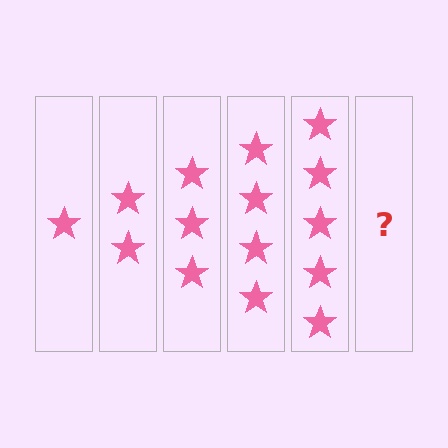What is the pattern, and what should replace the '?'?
The pattern is that each step adds one more star. The '?' should be 6 stars.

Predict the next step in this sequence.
The next step is 6 stars.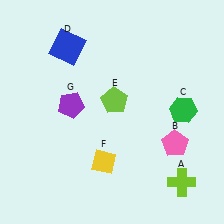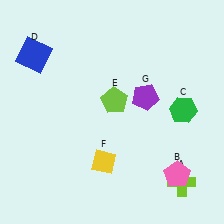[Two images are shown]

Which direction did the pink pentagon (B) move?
The pink pentagon (B) moved down.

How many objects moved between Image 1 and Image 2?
3 objects moved between the two images.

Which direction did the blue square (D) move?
The blue square (D) moved left.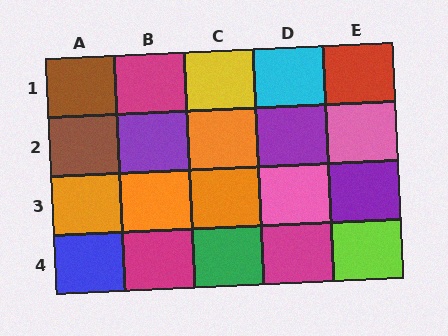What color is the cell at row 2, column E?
Pink.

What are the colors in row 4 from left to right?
Blue, magenta, green, magenta, lime.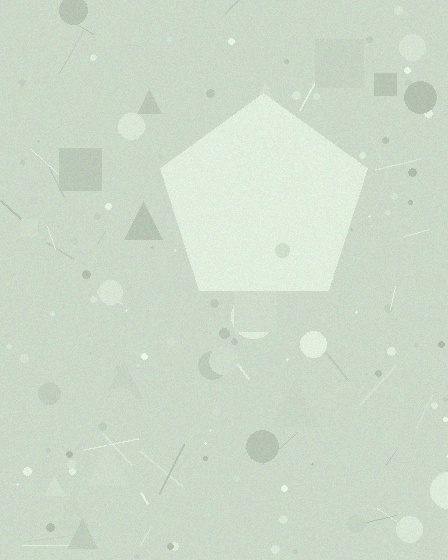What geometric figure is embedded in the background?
A pentagon is embedded in the background.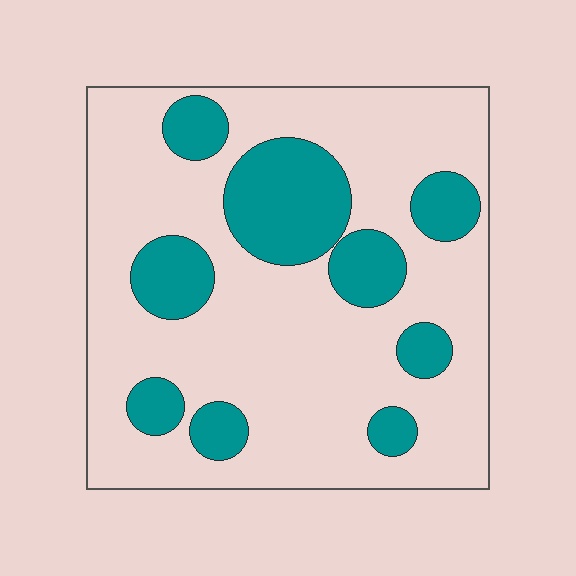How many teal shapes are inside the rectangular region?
9.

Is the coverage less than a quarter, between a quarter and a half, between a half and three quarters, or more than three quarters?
Between a quarter and a half.